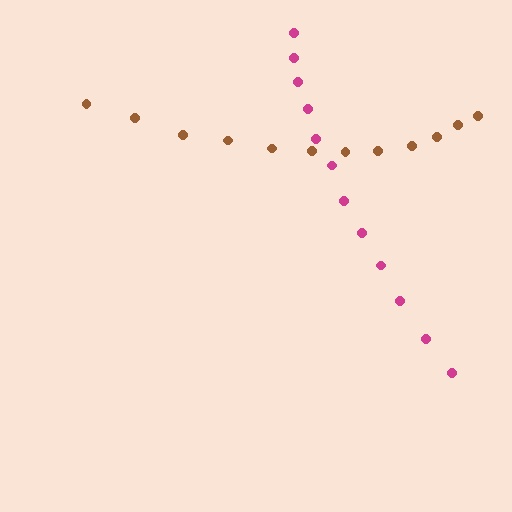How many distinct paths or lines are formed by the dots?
There are 2 distinct paths.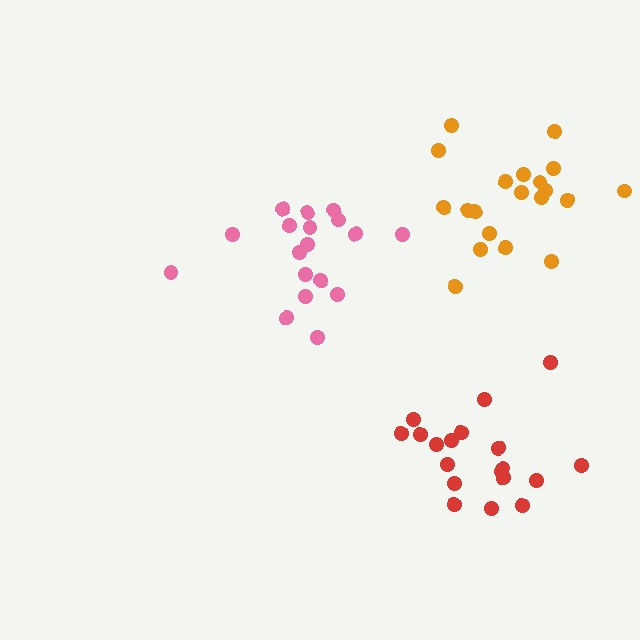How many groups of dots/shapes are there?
There are 3 groups.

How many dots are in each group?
Group 1: 18 dots, Group 2: 19 dots, Group 3: 20 dots (57 total).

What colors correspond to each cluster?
The clusters are colored: pink, red, orange.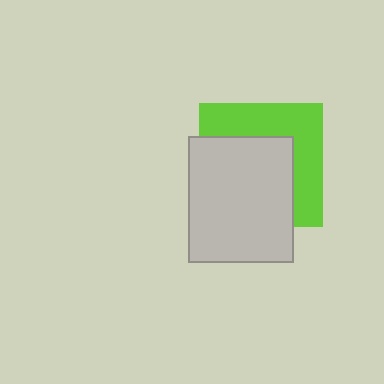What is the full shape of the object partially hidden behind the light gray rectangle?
The partially hidden object is a lime square.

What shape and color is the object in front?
The object in front is a light gray rectangle.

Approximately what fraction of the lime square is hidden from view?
Roughly 56% of the lime square is hidden behind the light gray rectangle.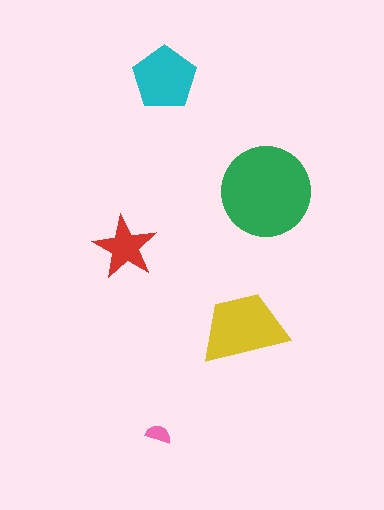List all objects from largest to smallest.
The green circle, the yellow trapezoid, the cyan pentagon, the red star, the pink semicircle.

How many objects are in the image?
There are 5 objects in the image.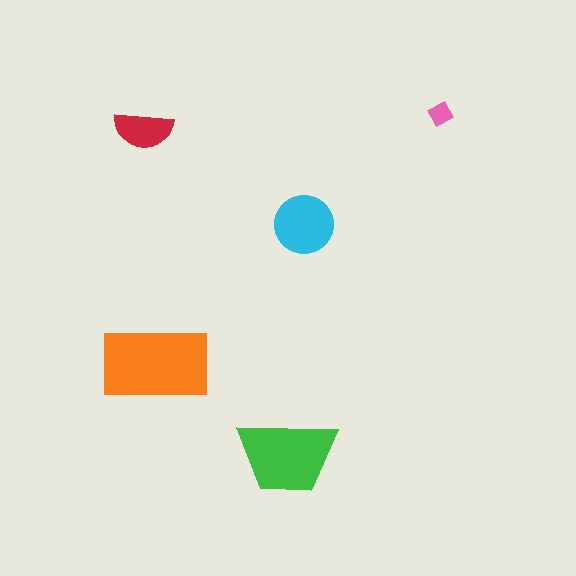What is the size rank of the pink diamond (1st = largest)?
5th.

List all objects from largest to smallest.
The orange rectangle, the green trapezoid, the cyan circle, the red semicircle, the pink diamond.